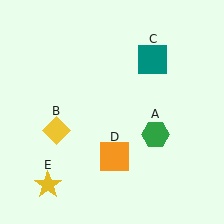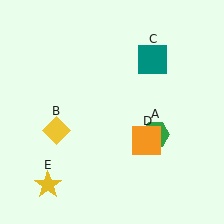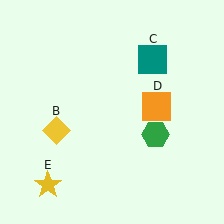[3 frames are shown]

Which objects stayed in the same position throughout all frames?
Green hexagon (object A) and yellow diamond (object B) and teal square (object C) and yellow star (object E) remained stationary.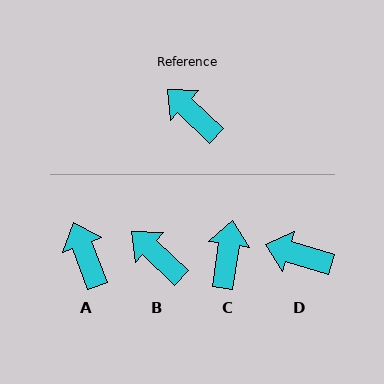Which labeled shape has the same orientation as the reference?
B.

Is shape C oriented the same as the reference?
No, it is off by about 55 degrees.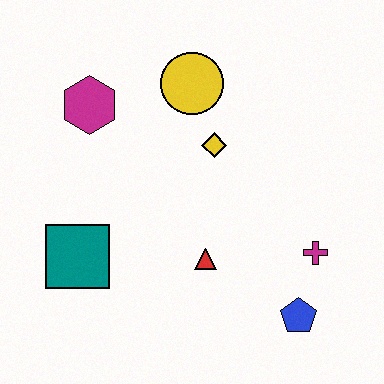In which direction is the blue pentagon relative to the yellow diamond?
The blue pentagon is below the yellow diamond.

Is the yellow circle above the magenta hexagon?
Yes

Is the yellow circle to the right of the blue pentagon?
No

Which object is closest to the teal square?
The red triangle is closest to the teal square.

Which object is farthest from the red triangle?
The magenta hexagon is farthest from the red triangle.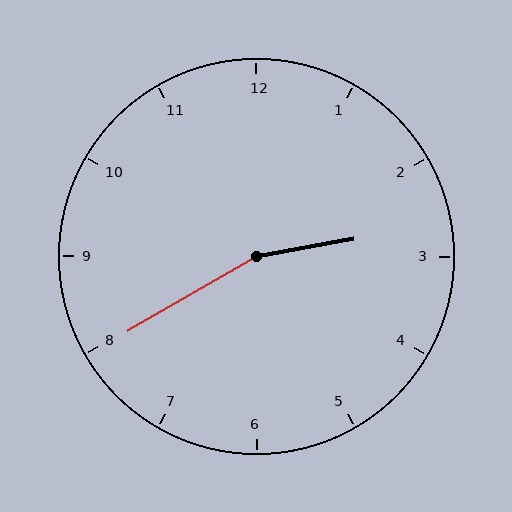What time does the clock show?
2:40.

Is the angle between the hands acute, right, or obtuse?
It is obtuse.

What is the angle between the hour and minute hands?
Approximately 160 degrees.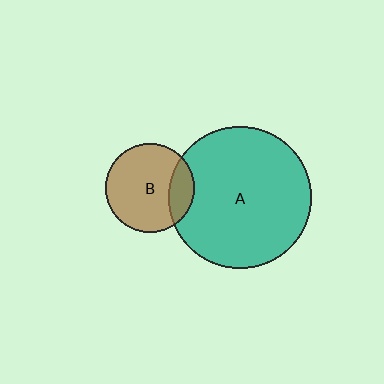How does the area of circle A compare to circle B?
Approximately 2.6 times.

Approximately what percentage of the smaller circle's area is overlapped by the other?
Approximately 20%.